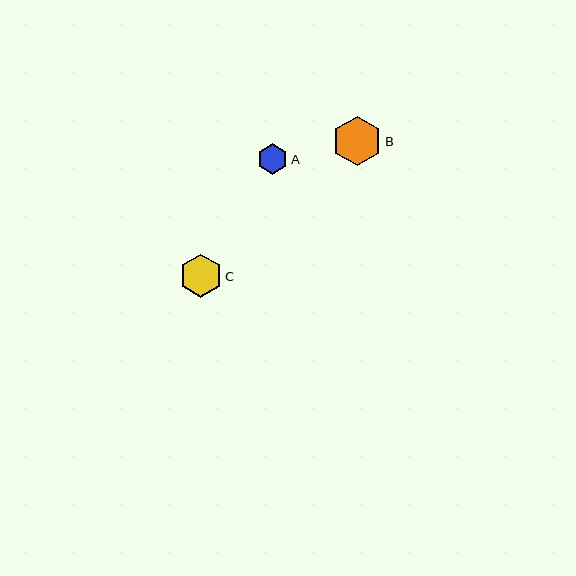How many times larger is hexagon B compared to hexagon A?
Hexagon B is approximately 1.6 times the size of hexagon A.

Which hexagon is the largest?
Hexagon B is the largest with a size of approximately 49 pixels.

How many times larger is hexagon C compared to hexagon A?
Hexagon C is approximately 1.4 times the size of hexagon A.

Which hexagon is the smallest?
Hexagon A is the smallest with a size of approximately 31 pixels.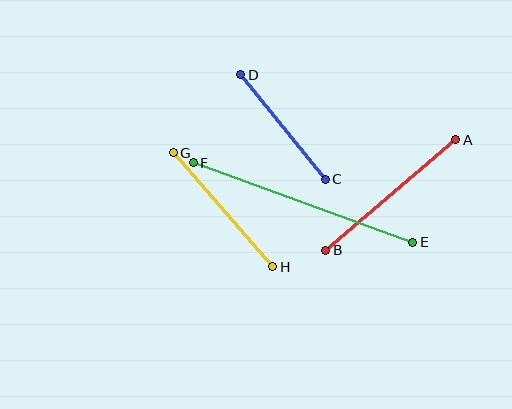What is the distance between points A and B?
The distance is approximately 171 pixels.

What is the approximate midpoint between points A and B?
The midpoint is at approximately (391, 195) pixels.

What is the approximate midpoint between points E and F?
The midpoint is at approximately (303, 203) pixels.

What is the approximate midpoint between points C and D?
The midpoint is at approximately (283, 127) pixels.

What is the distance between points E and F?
The distance is approximately 233 pixels.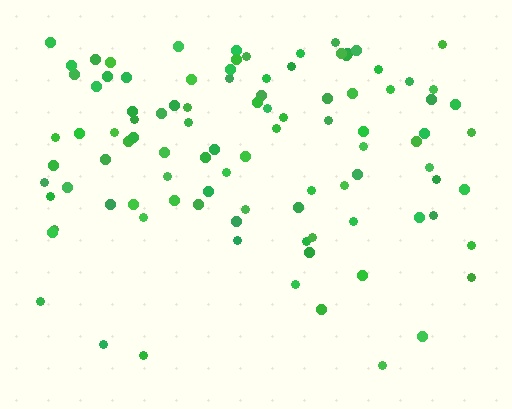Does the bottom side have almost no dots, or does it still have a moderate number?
Still a moderate number, just noticeably fewer than the top.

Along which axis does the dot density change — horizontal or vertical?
Vertical.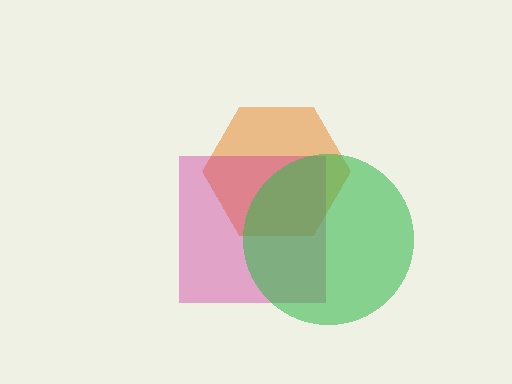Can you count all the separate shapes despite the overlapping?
Yes, there are 3 separate shapes.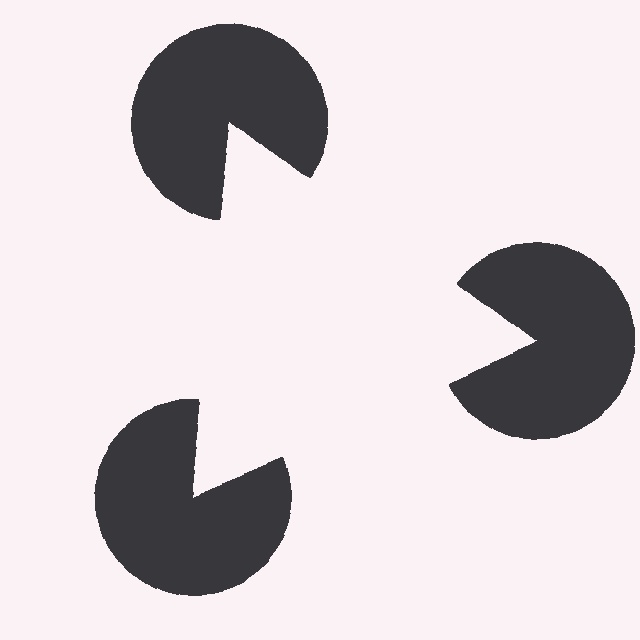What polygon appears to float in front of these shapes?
An illusory triangle — its edges are inferred from the aligned wedge cuts in the pac-man discs, not physically drawn.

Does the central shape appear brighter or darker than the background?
It typically appears slightly brighter than the background, even though no actual brightness change is drawn.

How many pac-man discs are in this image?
There are 3 — one at each vertex of the illusory triangle.